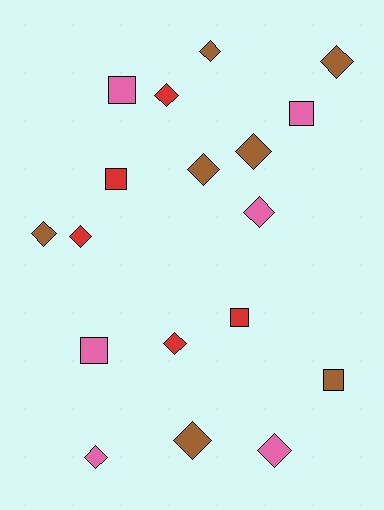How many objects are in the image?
There are 18 objects.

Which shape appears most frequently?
Diamond, with 12 objects.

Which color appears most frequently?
Brown, with 7 objects.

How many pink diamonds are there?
There are 3 pink diamonds.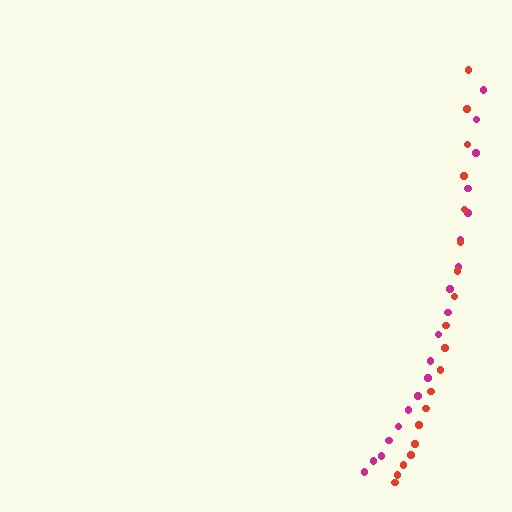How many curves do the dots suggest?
There are 2 distinct paths.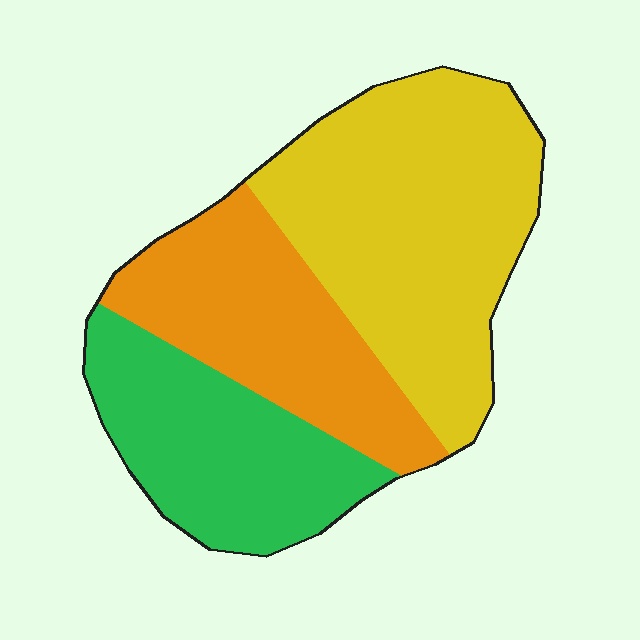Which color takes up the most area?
Yellow, at roughly 45%.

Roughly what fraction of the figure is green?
Green covers roughly 25% of the figure.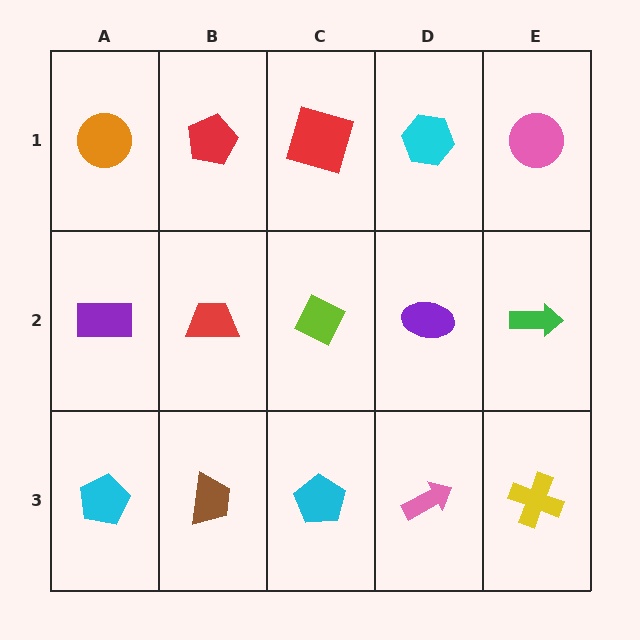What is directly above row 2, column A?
An orange circle.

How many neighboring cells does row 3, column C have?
3.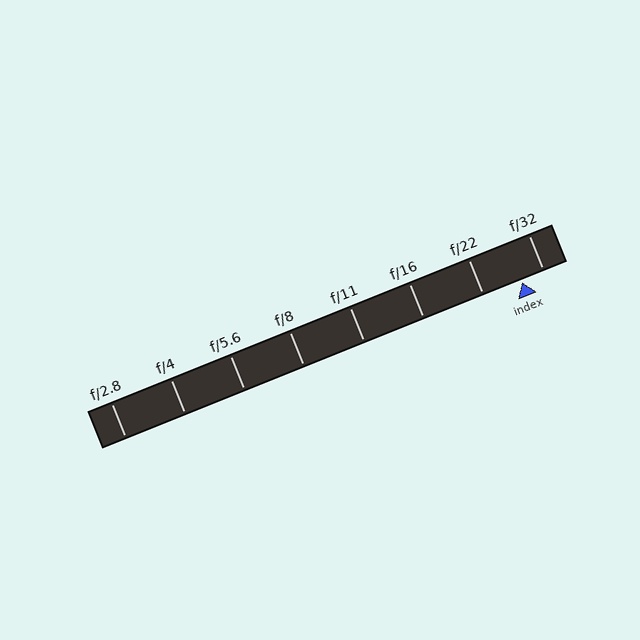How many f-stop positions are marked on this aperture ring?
There are 8 f-stop positions marked.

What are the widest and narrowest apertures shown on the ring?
The widest aperture shown is f/2.8 and the narrowest is f/32.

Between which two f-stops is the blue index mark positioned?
The index mark is between f/22 and f/32.